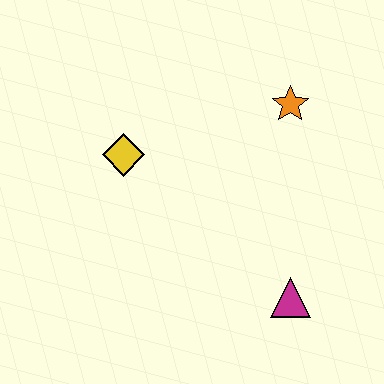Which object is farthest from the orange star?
The magenta triangle is farthest from the orange star.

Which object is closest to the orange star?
The yellow diamond is closest to the orange star.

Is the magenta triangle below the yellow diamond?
Yes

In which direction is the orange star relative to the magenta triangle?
The orange star is above the magenta triangle.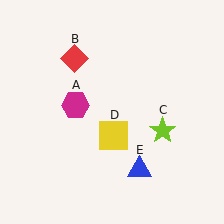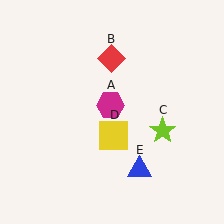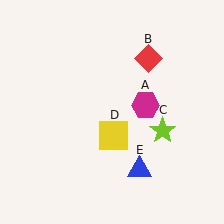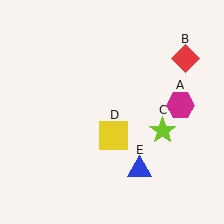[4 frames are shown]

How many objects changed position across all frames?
2 objects changed position: magenta hexagon (object A), red diamond (object B).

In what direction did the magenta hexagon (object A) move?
The magenta hexagon (object A) moved right.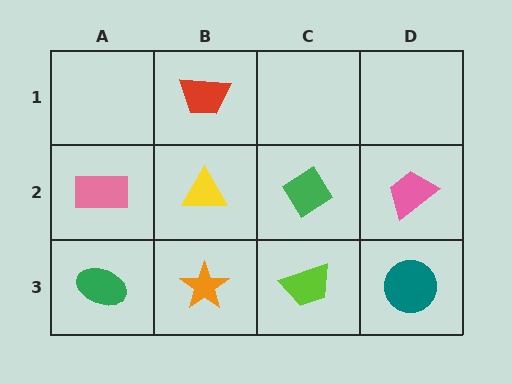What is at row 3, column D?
A teal circle.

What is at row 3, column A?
A green ellipse.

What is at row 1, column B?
A red trapezoid.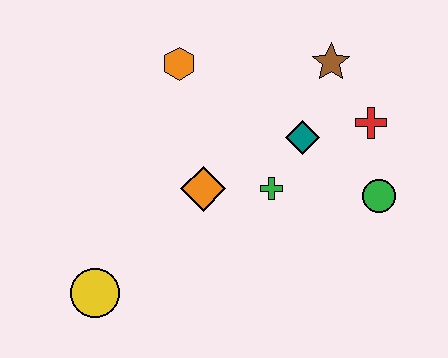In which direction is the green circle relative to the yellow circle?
The green circle is to the right of the yellow circle.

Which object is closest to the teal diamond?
The green cross is closest to the teal diamond.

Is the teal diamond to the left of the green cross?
No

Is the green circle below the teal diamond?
Yes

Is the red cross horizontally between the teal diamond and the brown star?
No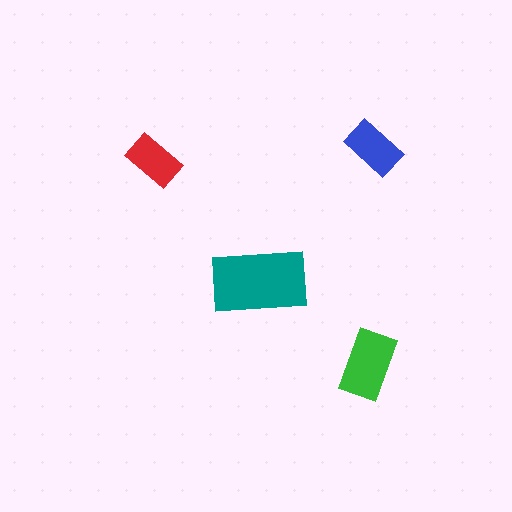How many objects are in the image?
There are 4 objects in the image.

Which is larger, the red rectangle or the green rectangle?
The green one.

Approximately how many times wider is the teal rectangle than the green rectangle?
About 1.5 times wider.